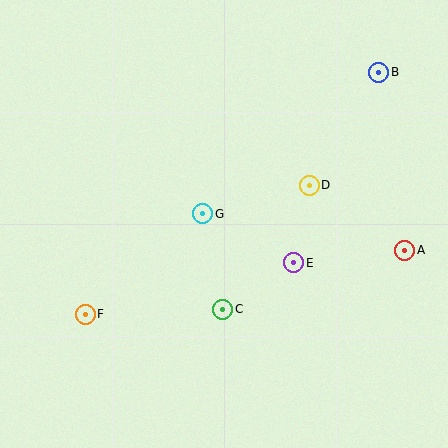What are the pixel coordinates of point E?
Point E is at (294, 263).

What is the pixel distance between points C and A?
The distance between C and A is 191 pixels.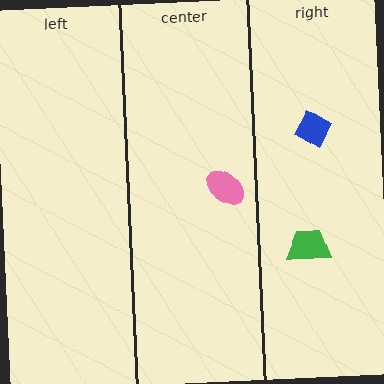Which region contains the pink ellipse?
The center region.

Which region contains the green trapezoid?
The right region.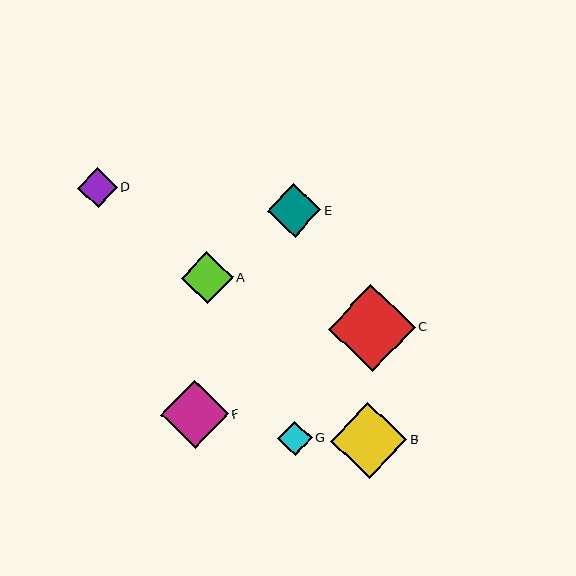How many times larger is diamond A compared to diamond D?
Diamond A is approximately 1.3 times the size of diamond D.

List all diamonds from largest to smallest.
From largest to smallest: C, B, F, E, A, D, G.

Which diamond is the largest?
Diamond C is the largest with a size of approximately 87 pixels.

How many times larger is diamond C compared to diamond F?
Diamond C is approximately 1.3 times the size of diamond F.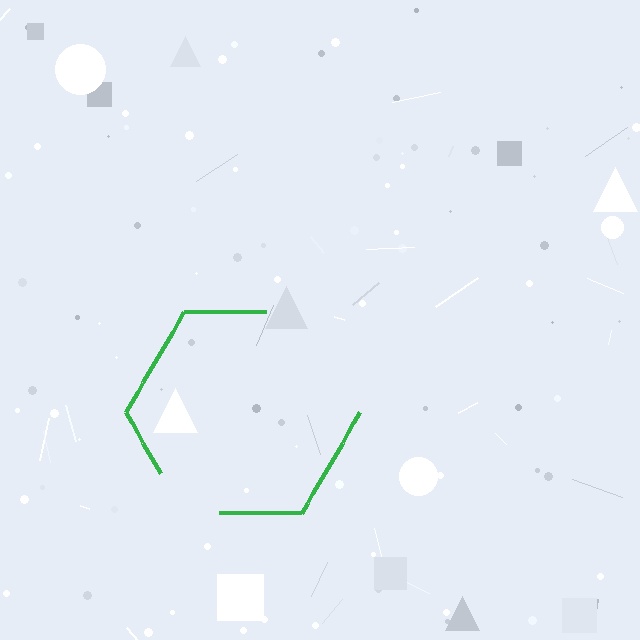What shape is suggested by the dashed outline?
The dashed outline suggests a hexagon.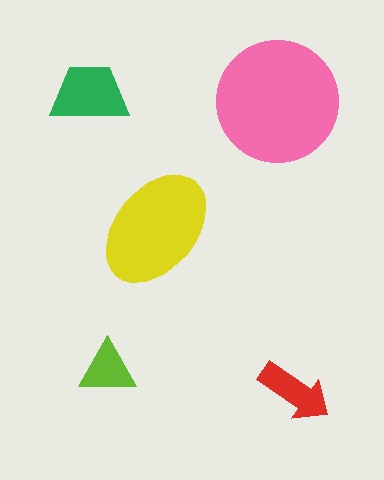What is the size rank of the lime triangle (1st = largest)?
5th.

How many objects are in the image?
There are 5 objects in the image.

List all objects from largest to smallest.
The pink circle, the yellow ellipse, the green trapezoid, the red arrow, the lime triangle.